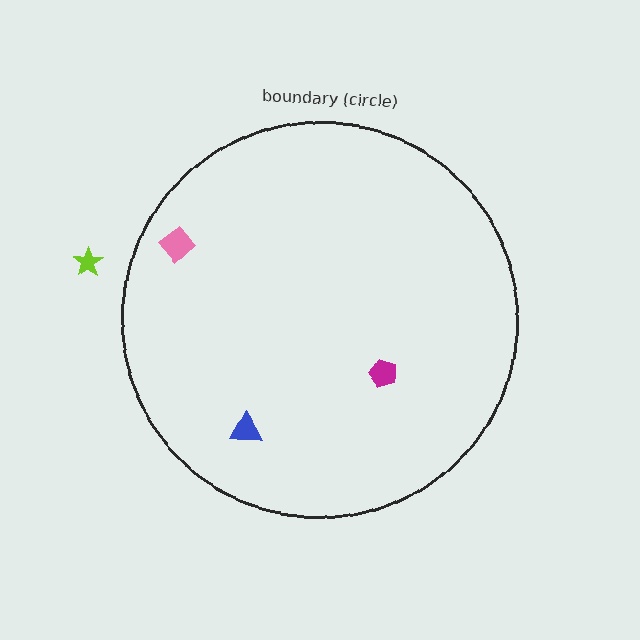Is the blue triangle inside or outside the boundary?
Inside.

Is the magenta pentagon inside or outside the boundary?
Inside.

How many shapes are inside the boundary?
3 inside, 1 outside.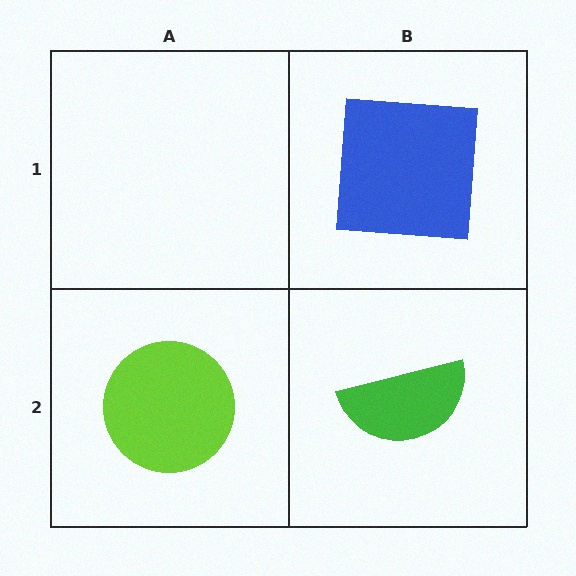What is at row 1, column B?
A blue square.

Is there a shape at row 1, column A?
No, that cell is empty.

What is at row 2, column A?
A lime circle.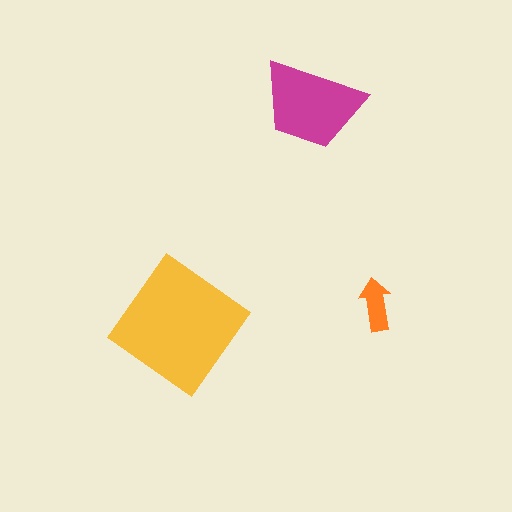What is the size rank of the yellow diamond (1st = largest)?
1st.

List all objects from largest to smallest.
The yellow diamond, the magenta trapezoid, the orange arrow.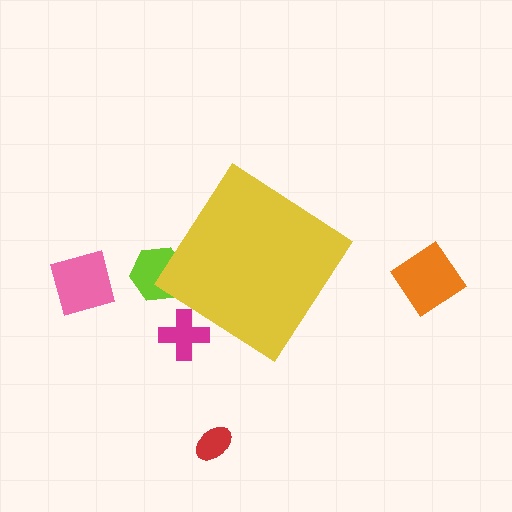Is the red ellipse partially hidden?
No, the red ellipse is fully visible.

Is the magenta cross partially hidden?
Yes, the magenta cross is partially hidden behind the yellow diamond.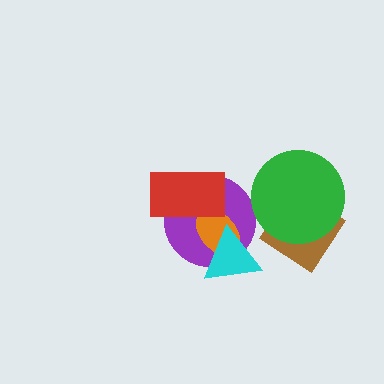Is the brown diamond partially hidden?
Yes, it is partially covered by another shape.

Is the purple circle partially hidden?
Yes, it is partially covered by another shape.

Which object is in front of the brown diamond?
The green circle is in front of the brown diamond.